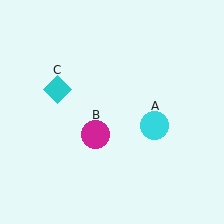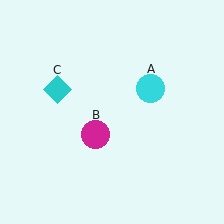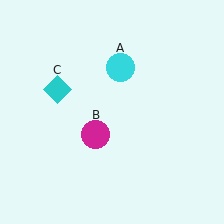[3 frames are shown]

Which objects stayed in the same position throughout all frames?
Magenta circle (object B) and cyan diamond (object C) remained stationary.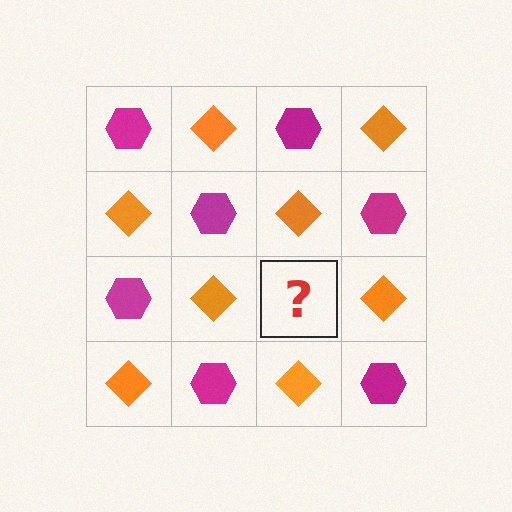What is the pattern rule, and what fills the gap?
The rule is that it alternates magenta hexagon and orange diamond in a checkerboard pattern. The gap should be filled with a magenta hexagon.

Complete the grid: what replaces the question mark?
The question mark should be replaced with a magenta hexagon.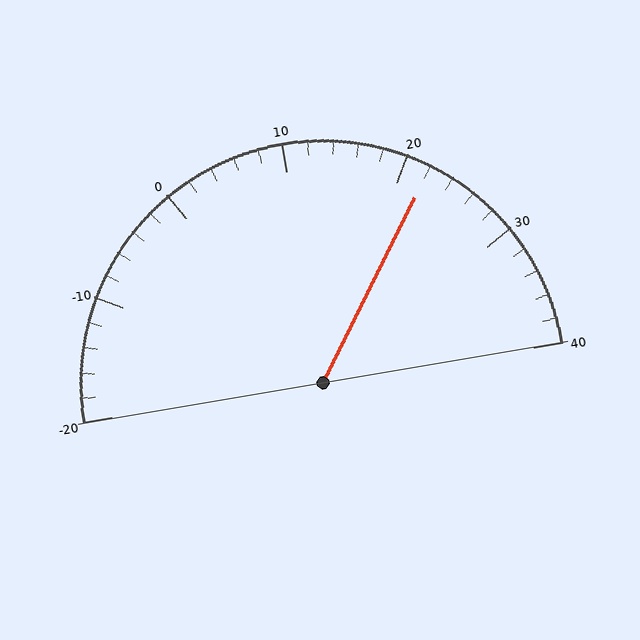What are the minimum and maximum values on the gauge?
The gauge ranges from -20 to 40.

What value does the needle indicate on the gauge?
The needle indicates approximately 22.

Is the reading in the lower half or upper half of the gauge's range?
The reading is in the upper half of the range (-20 to 40).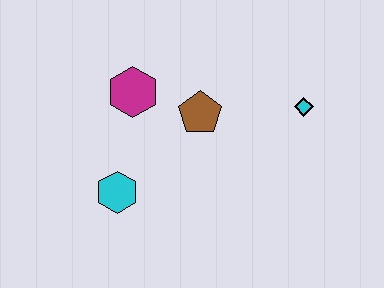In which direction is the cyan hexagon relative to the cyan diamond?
The cyan hexagon is to the left of the cyan diamond.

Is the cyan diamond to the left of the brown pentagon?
No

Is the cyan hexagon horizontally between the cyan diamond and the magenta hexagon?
No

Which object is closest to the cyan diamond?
The brown pentagon is closest to the cyan diamond.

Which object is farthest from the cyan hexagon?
The cyan diamond is farthest from the cyan hexagon.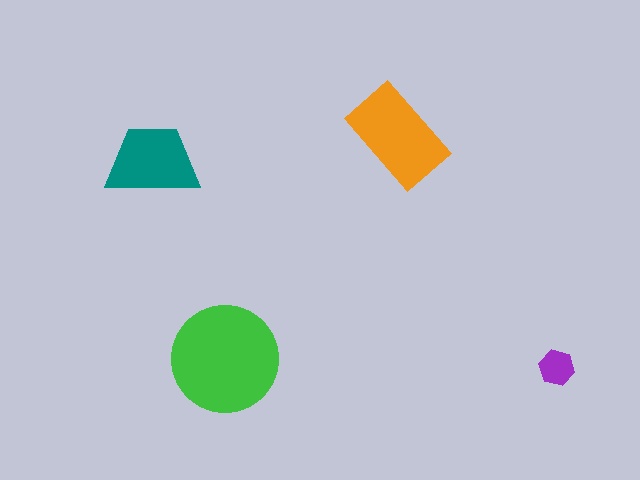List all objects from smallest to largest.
The purple hexagon, the teal trapezoid, the orange rectangle, the green circle.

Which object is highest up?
The orange rectangle is topmost.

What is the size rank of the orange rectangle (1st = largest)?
2nd.